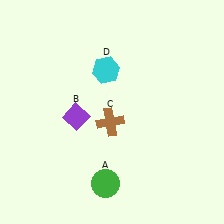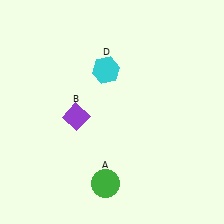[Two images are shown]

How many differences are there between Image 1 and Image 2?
There is 1 difference between the two images.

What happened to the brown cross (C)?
The brown cross (C) was removed in Image 2. It was in the bottom-left area of Image 1.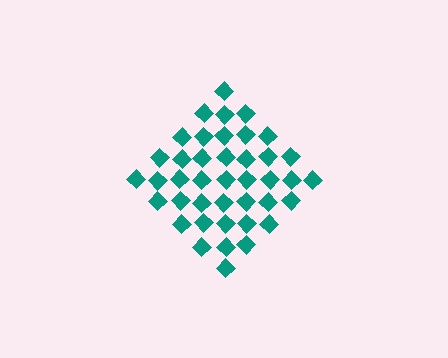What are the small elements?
The small elements are diamonds.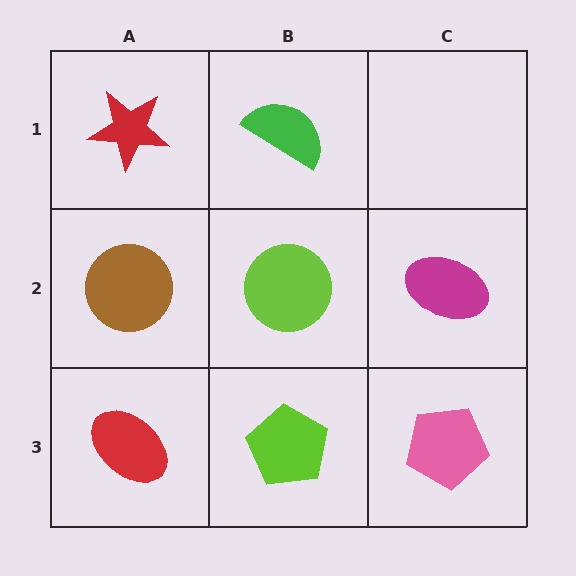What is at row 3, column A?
A red ellipse.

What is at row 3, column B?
A lime pentagon.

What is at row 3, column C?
A pink pentagon.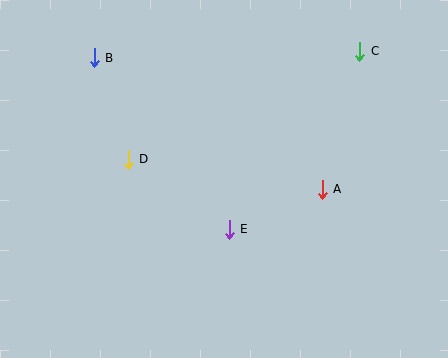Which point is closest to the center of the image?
Point E at (229, 229) is closest to the center.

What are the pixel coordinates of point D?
Point D is at (128, 159).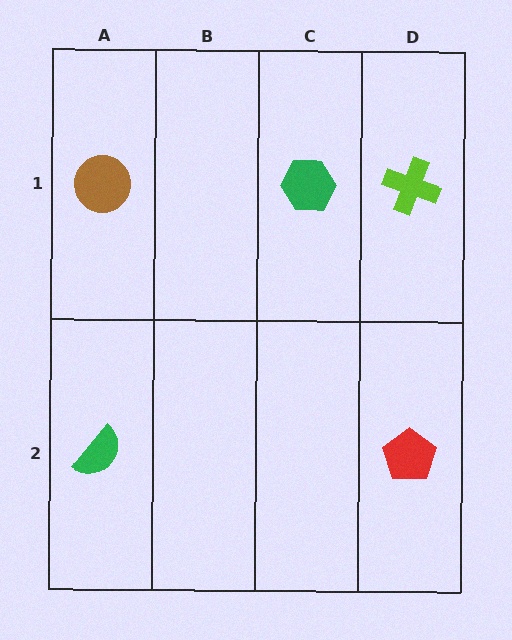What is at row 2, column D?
A red pentagon.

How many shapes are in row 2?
2 shapes.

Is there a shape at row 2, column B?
No, that cell is empty.